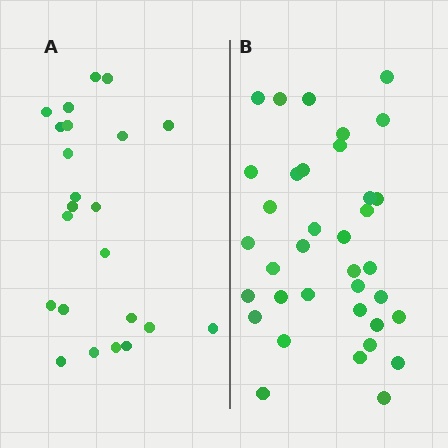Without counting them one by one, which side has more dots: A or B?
Region B (the right region) has more dots.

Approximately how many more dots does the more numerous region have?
Region B has approximately 15 more dots than region A.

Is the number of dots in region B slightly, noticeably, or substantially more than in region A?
Region B has substantially more. The ratio is roughly 1.6 to 1.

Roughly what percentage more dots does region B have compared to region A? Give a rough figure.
About 55% more.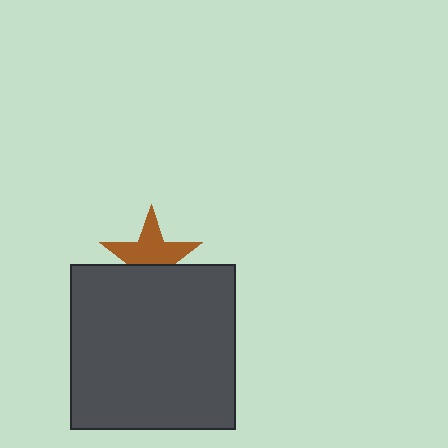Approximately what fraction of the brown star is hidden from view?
Roughly 39% of the brown star is hidden behind the dark gray square.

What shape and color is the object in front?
The object in front is a dark gray square.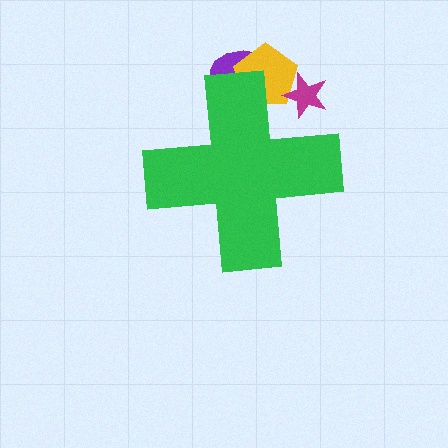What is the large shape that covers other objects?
A green cross.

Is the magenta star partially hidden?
Yes, the magenta star is partially hidden behind the green cross.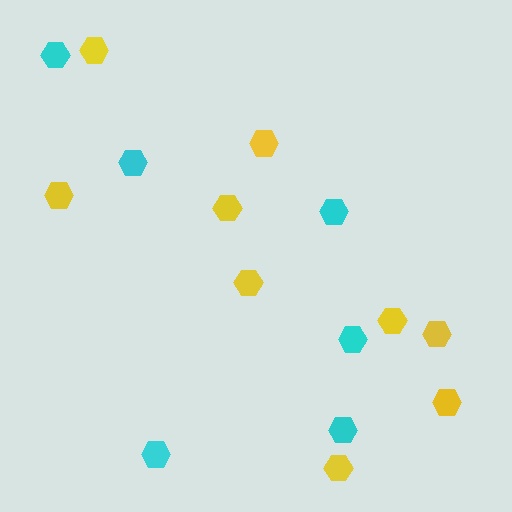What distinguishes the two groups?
There are 2 groups: one group of yellow hexagons (9) and one group of cyan hexagons (6).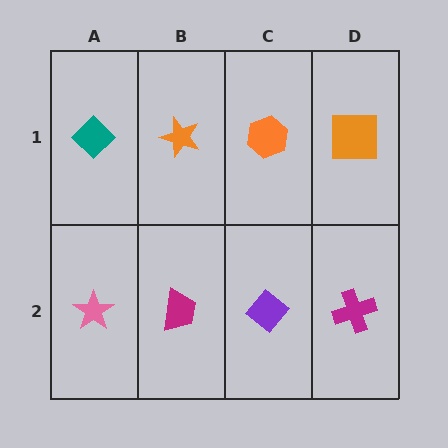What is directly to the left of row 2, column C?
A magenta trapezoid.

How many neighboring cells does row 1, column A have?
2.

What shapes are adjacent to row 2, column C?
An orange hexagon (row 1, column C), a magenta trapezoid (row 2, column B), a magenta cross (row 2, column D).